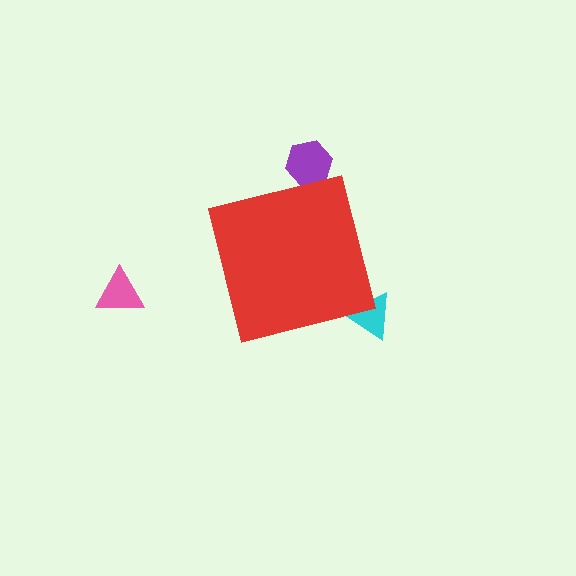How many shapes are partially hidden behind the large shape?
2 shapes are partially hidden.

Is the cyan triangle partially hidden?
Yes, the cyan triangle is partially hidden behind the red square.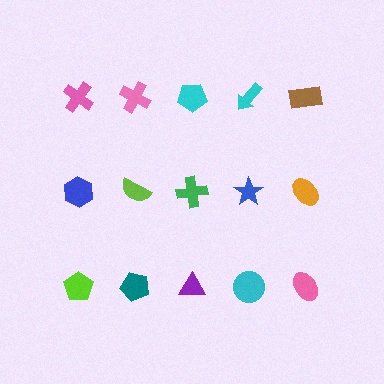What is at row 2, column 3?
A green cross.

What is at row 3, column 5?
A pink ellipse.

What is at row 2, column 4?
A blue star.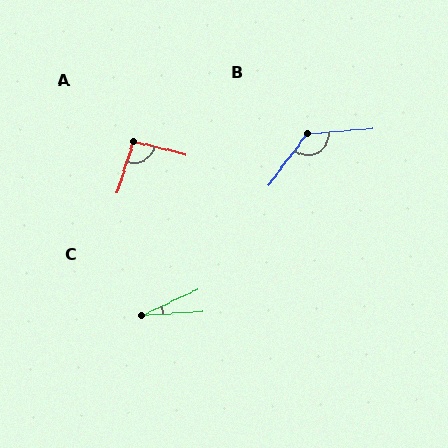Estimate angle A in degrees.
Approximately 93 degrees.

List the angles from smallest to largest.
C (21°), A (93°), B (132°).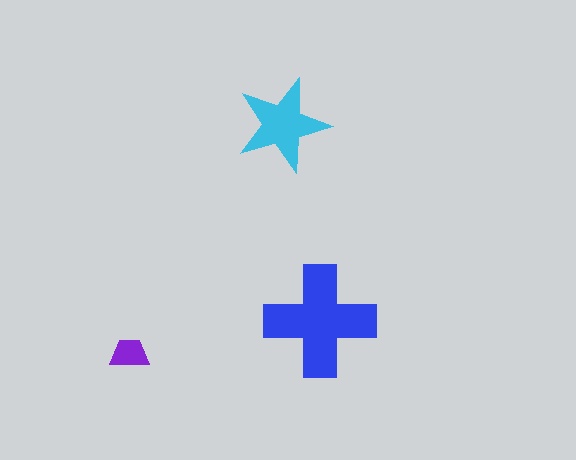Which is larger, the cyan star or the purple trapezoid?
The cyan star.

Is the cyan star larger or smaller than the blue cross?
Smaller.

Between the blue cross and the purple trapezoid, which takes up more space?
The blue cross.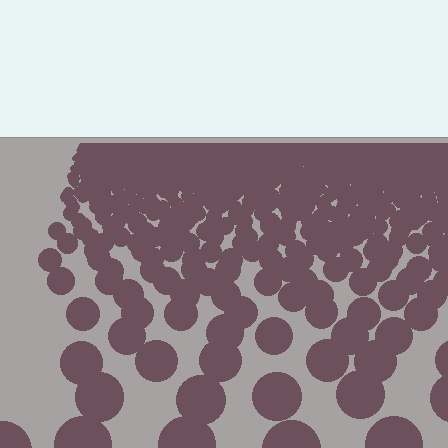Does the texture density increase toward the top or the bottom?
Density increases toward the top.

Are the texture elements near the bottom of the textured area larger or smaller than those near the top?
Larger. Near the bottom, elements are closer to the viewer and appear at a bigger on-screen size.